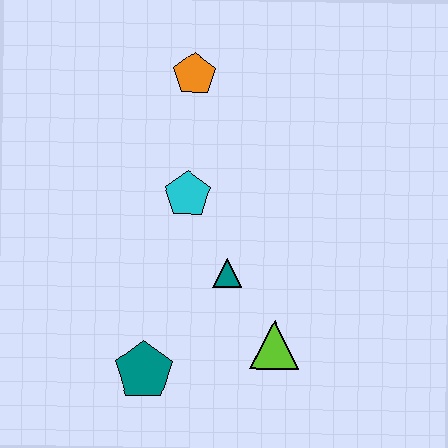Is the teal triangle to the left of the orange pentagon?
No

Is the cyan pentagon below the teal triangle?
No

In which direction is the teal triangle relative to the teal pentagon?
The teal triangle is above the teal pentagon.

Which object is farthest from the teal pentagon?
The orange pentagon is farthest from the teal pentagon.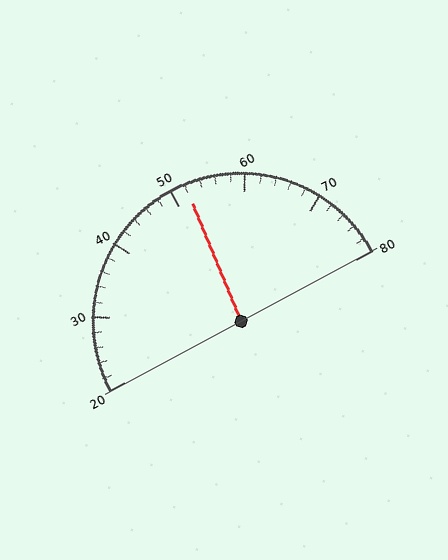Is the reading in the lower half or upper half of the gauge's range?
The reading is in the upper half of the range (20 to 80).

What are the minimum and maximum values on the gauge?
The gauge ranges from 20 to 80.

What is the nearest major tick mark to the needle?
The nearest major tick mark is 50.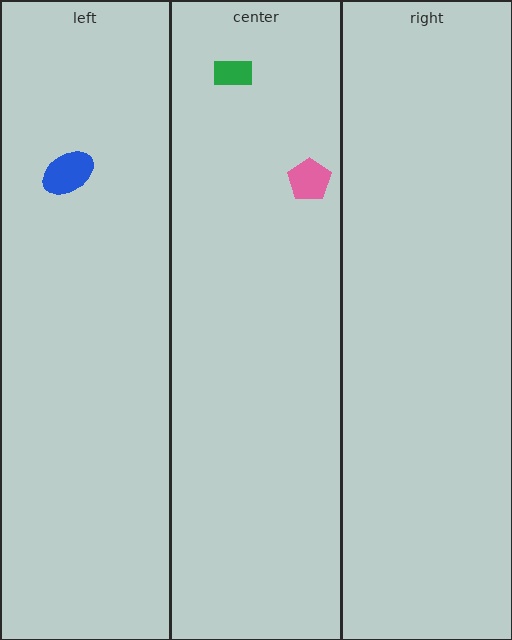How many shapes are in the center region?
2.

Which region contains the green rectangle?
The center region.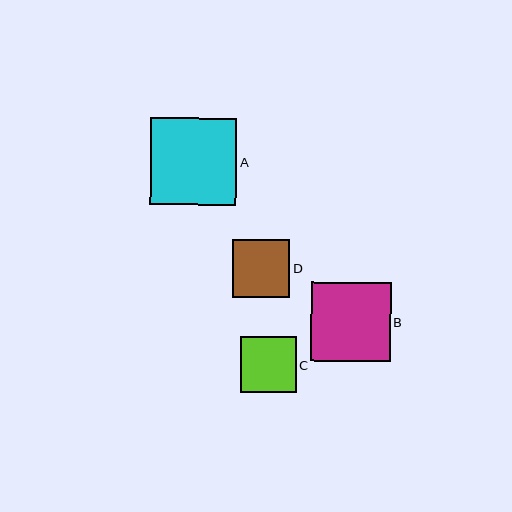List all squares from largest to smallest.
From largest to smallest: A, B, D, C.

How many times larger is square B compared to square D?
Square B is approximately 1.4 times the size of square D.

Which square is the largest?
Square A is the largest with a size of approximately 86 pixels.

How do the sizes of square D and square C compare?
Square D and square C are approximately the same size.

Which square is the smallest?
Square C is the smallest with a size of approximately 56 pixels.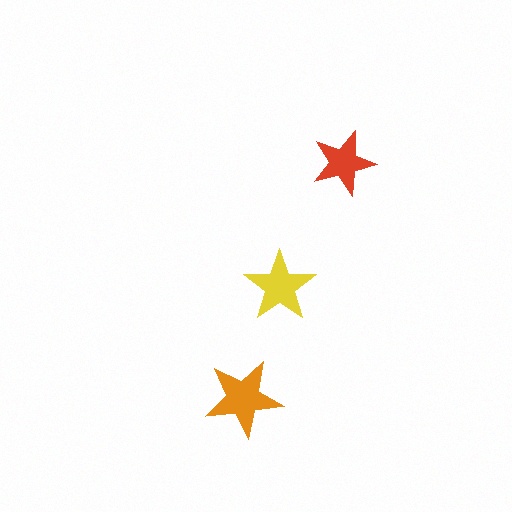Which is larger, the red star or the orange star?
The orange one.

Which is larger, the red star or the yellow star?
The yellow one.